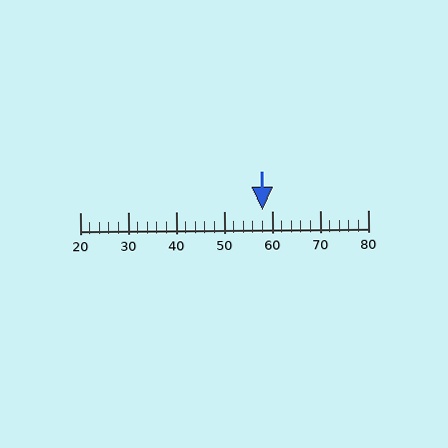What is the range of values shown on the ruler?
The ruler shows values from 20 to 80.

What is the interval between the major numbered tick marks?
The major tick marks are spaced 10 units apart.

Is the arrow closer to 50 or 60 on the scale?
The arrow is closer to 60.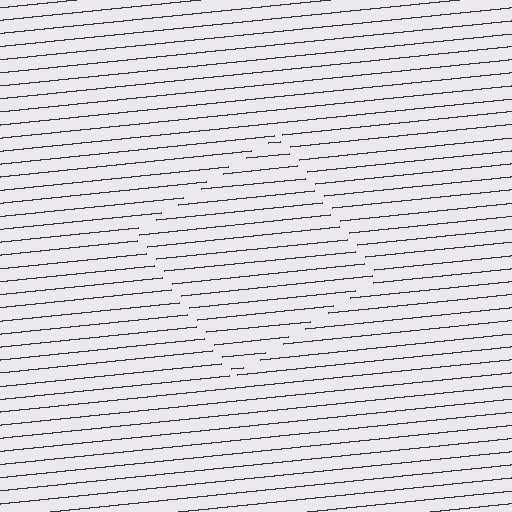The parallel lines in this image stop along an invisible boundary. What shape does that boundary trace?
An illusory square. The interior of the shape contains the same grating, shifted by half a period — the contour is defined by the phase discontinuity where line-ends from the inner and outer gratings abut.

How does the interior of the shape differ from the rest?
The interior of the shape contains the same grating, shifted by half a period — the contour is defined by the phase discontinuity where line-ends from the inner and outer gratings abut.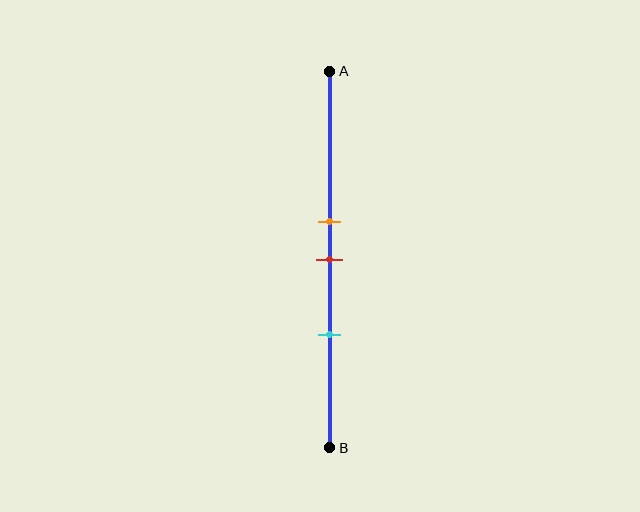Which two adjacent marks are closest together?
The orange and red marks are the closest adjacent pair.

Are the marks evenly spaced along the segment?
Yes, the marks are approximately evenly spaced.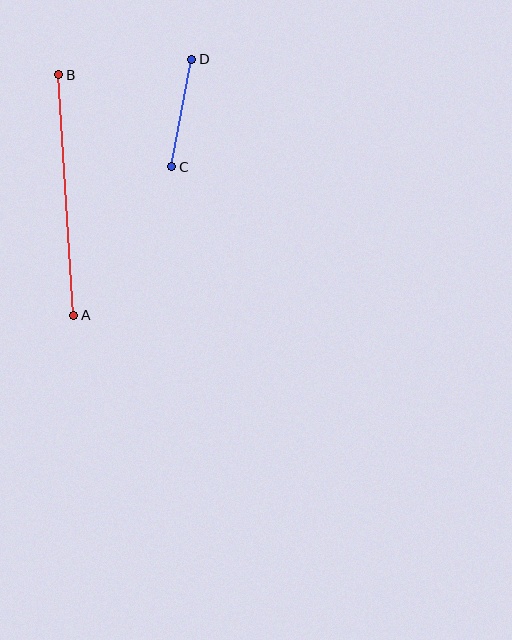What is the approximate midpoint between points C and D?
The midpoint is at approximately (182, 113) pixels.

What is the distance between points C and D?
The distance is approximately 109 pixels.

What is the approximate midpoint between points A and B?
The midpoint is at approximately (66, 195) pixels.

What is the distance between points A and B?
The distance is approximately 241 pixels.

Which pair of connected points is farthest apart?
Points A and B are farthest apart.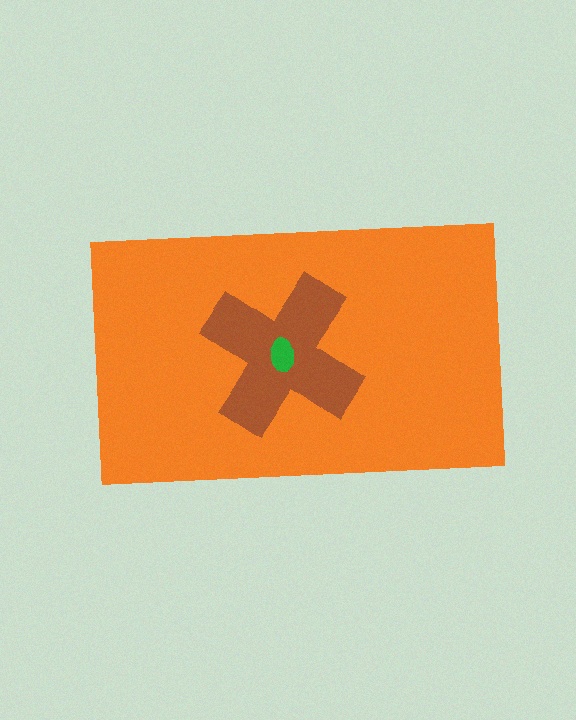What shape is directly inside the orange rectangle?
The brown cross.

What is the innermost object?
The green ellipse.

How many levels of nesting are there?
3.